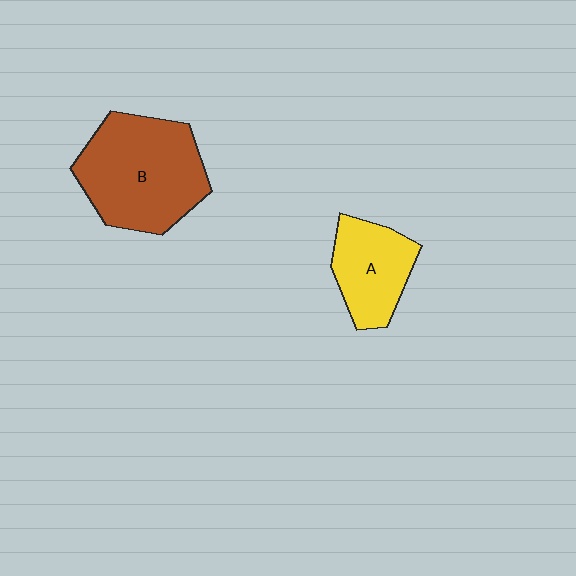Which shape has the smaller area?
Shape A (yellow).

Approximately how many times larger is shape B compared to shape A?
Approximately 1.8 times.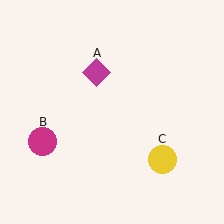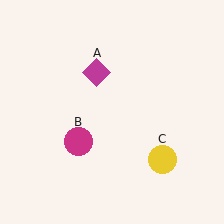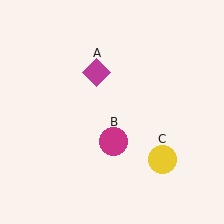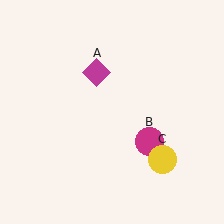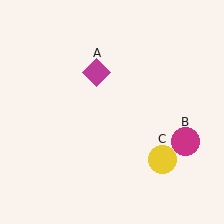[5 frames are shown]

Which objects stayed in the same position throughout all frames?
Magenta diamond (object A) and yellow circle (object C) remained stationary.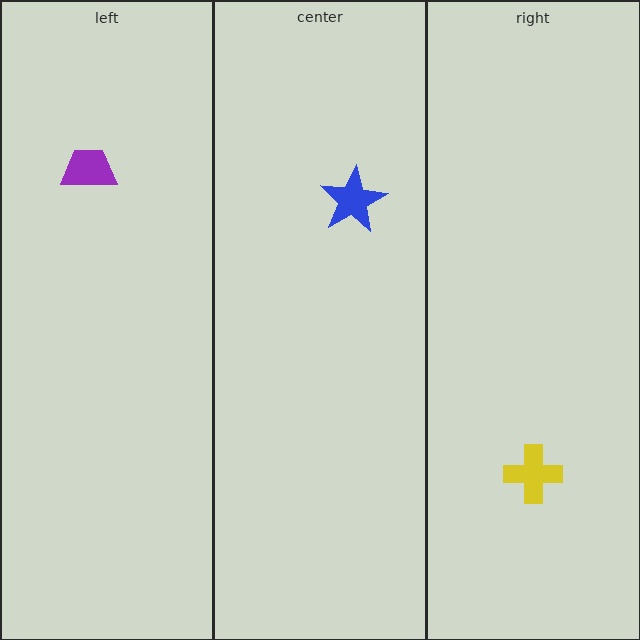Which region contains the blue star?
The center region.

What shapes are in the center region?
The blue star.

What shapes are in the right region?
The yellow cross.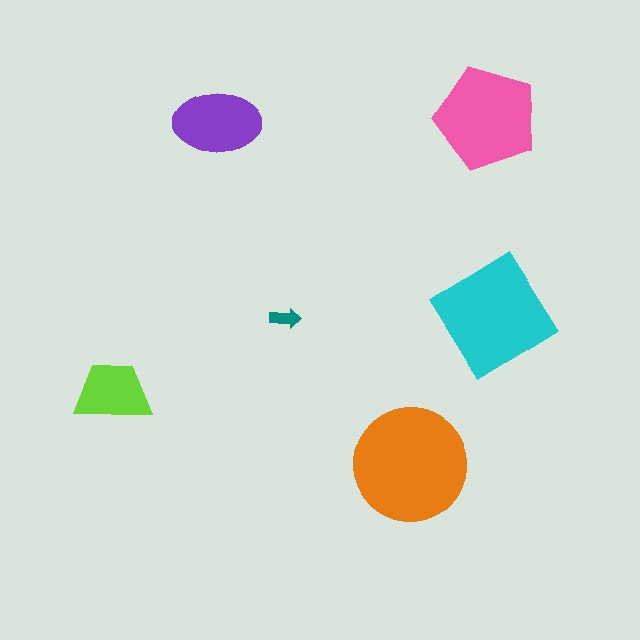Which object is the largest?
The orange circle.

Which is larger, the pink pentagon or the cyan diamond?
The cyan diamond.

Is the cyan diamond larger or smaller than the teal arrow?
Larger.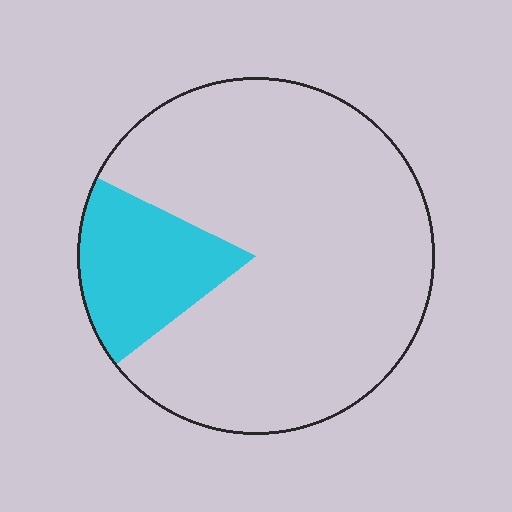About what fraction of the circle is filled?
About one sixth (1/6).